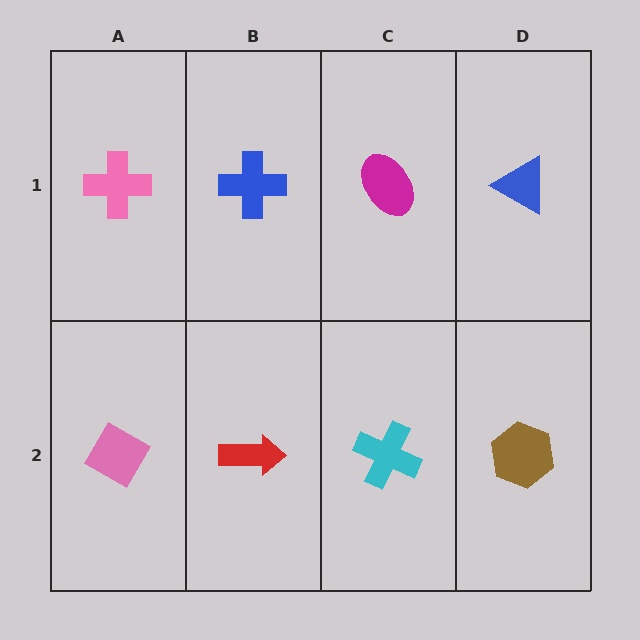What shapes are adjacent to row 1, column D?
A brown hexagon (row 2, column D), a magenta ellipse (row 1, column C).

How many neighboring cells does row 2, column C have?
3.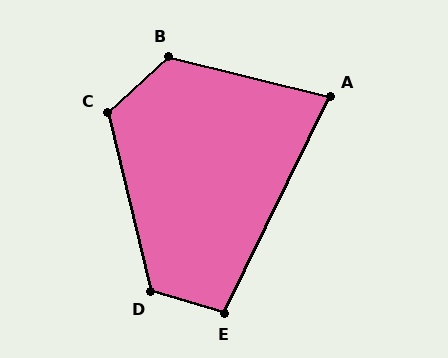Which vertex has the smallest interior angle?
A, at approximately 78 degrees.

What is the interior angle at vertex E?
Approximately 99 degrees (obtuse).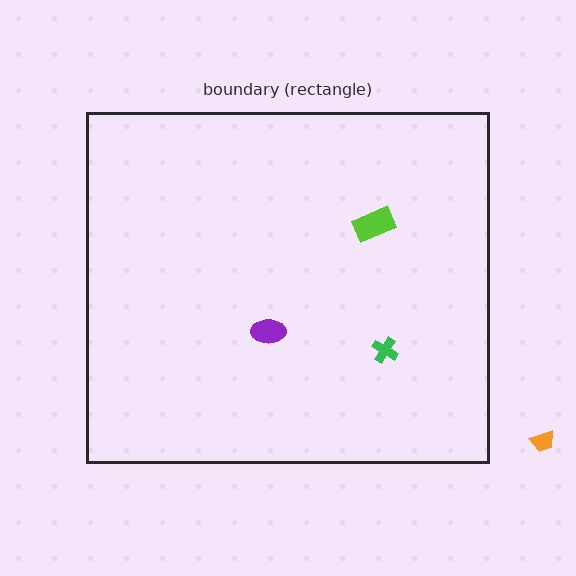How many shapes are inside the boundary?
3 inside, 1 outside.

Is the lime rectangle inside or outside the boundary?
Inside.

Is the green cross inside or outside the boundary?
Inside.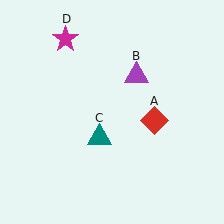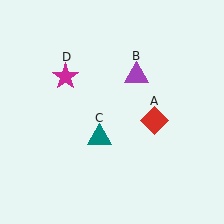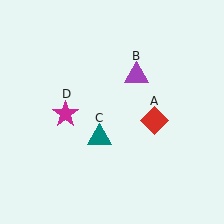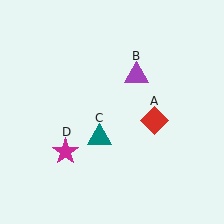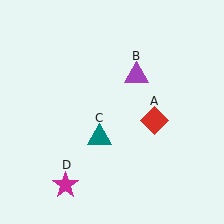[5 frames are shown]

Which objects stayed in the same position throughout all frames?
Red diamond (object A) and purple triangle (object B) and teal triangle (object C) remained stationary.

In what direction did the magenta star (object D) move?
The magenta star (object D) moved down.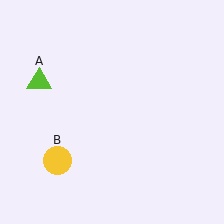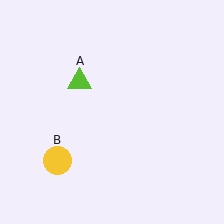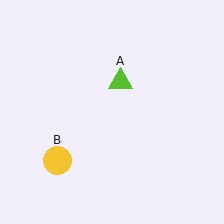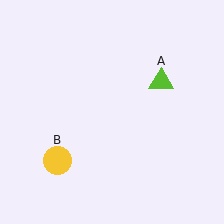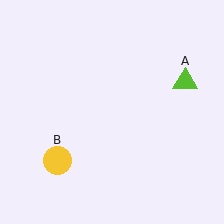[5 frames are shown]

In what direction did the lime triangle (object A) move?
The lime triangle (object A) moved right.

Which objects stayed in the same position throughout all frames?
Yellow circle (object B) remained stationary.